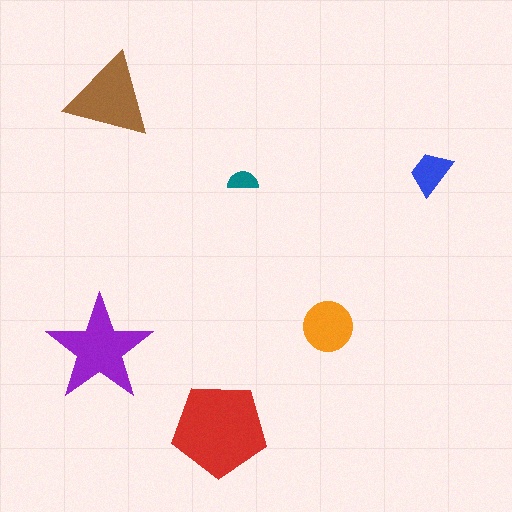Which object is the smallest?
The teal semicircle.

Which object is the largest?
The red pentagon.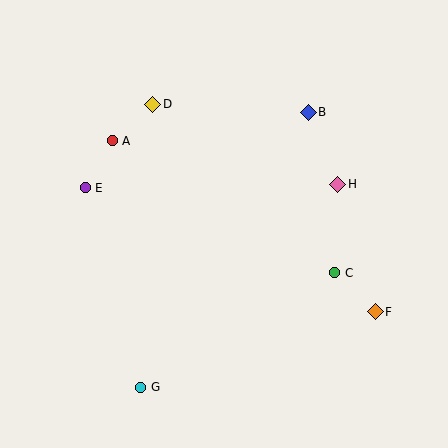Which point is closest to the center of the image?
Point H at (338, 184) is closest to the center.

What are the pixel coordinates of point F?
Point F is at (375, 312).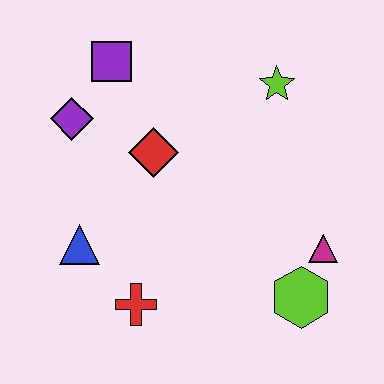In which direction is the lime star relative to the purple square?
The lime star is to the right of the purple square.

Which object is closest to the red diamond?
The purple diamond is closest to the red diamond.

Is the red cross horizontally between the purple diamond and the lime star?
Yes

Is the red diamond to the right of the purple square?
Yes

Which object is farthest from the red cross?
The lime star is farthest from the red cross.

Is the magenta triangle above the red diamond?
No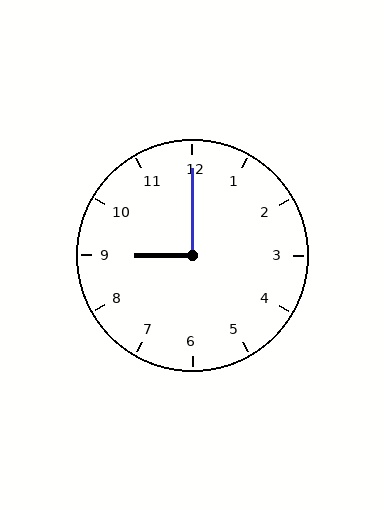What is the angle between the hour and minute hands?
Approximately 90 degrees.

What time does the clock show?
9:00.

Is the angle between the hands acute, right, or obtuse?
It is right.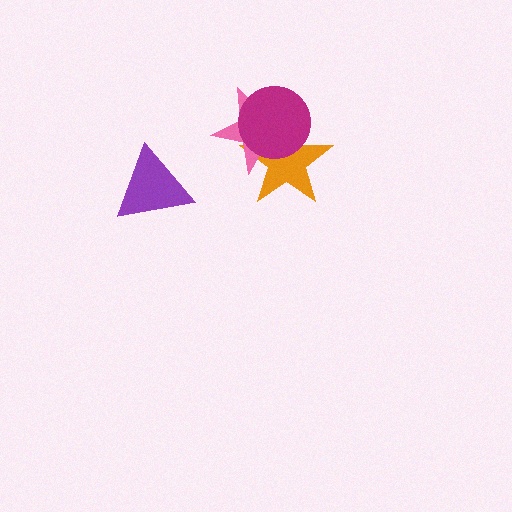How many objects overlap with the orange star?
2 objects overlap with the orange star.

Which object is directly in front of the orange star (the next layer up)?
The pink star is directly in front of the orange star.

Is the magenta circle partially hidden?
No, no other shape covers it.